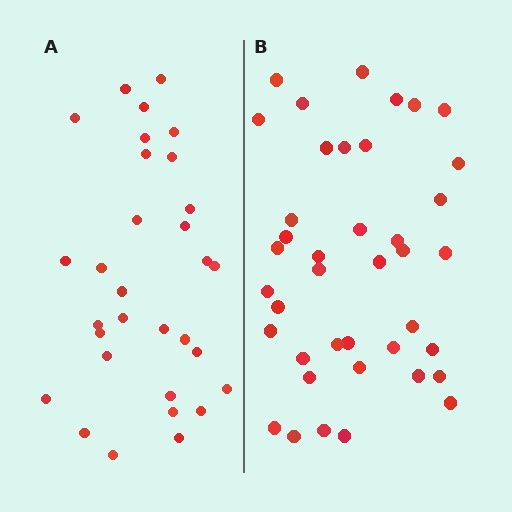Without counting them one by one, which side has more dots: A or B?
Region B (the right region) has more dots.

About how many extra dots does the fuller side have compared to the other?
Region B has roughly 8 or so more dots than region A.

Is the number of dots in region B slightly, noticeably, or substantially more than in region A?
Region B has noticeably more, but not dramatically so. The ratio is roughly 1.3 to 1.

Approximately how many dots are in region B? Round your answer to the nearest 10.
About 40 dots.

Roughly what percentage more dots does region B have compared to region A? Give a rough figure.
About 30% more.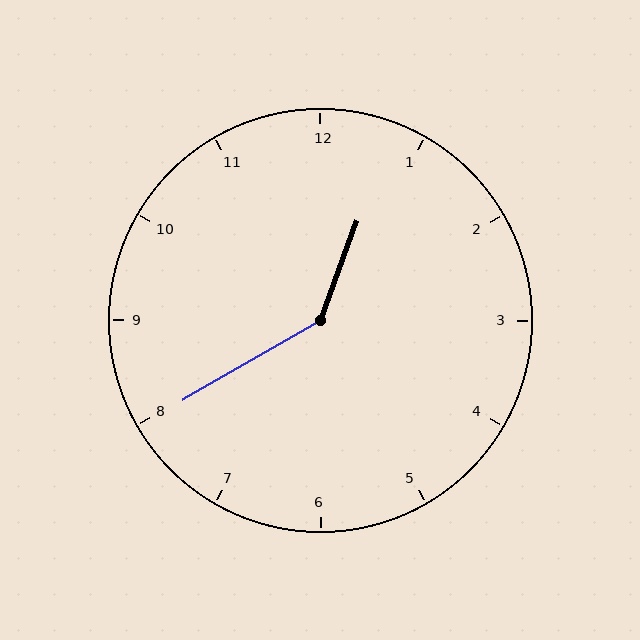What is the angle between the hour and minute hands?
Approximately 140 degrees.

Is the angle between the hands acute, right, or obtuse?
It is obtuse.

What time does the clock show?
12:40.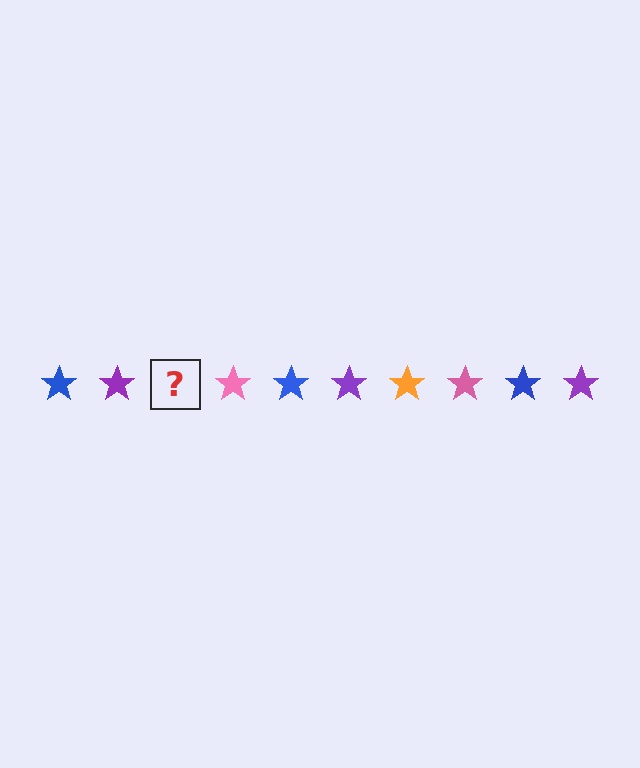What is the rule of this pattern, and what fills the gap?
The rule is that the pattern cycles through blue, purple, orange, pink stars. The gap should be filled with an orange star.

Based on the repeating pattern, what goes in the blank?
The blank should be an orange star.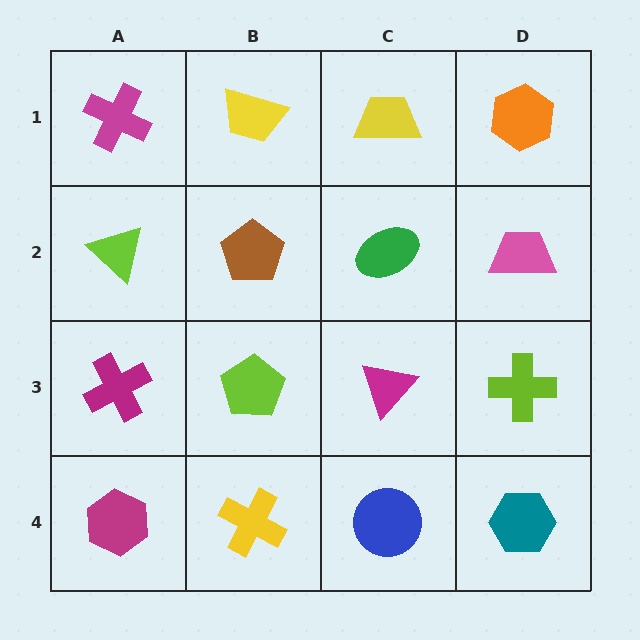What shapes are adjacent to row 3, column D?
A pink trapezoid (row 2, column D), a teal hexagon (row 4, column D), a magenta triangle (row 3, column C).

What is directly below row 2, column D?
A lime cross.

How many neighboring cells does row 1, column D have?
2.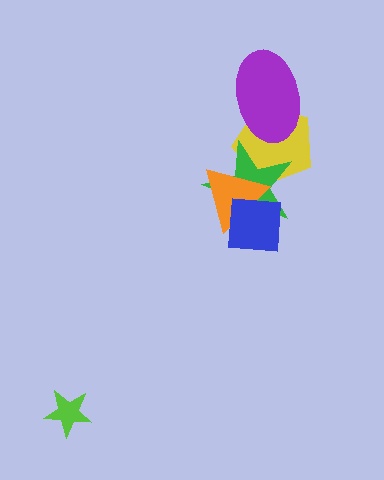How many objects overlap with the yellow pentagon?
3 objects overlap with the yellow pentagon.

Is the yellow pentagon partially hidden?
Yes, it is partially covered by another shape.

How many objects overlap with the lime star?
0 objects overlap with the lime star.